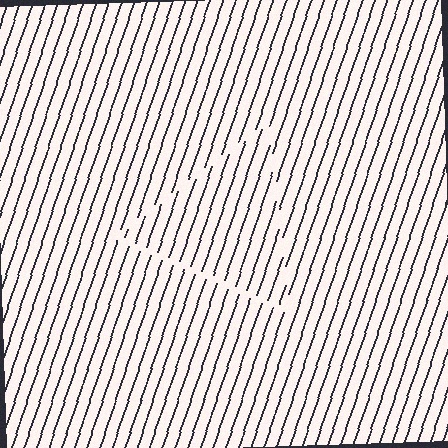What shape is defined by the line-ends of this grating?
An illusory triangle. The interior of the shape contains the same grating, shifted by half a period — the contour is defined by the phase discontinuity where line-ends from the inner and outer gratings abut.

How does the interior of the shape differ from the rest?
The interior of the shape contains the same grating, shifted by half a period — the contour is defined by the phase discontinuity where line-ends from the inner and outer gratings abut.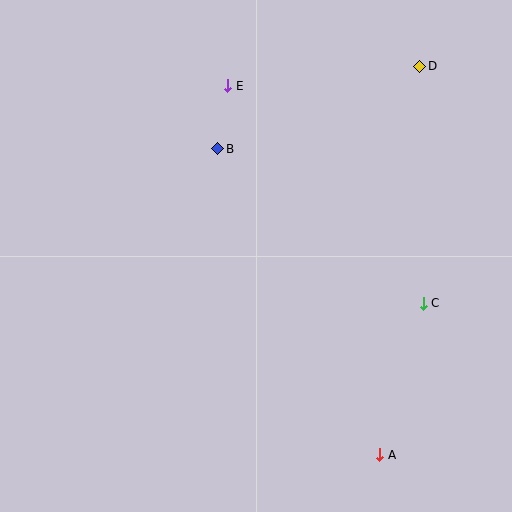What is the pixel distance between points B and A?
The distance between B and A is 346 pixels.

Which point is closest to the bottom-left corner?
Point A is closest to the bottom-left corner.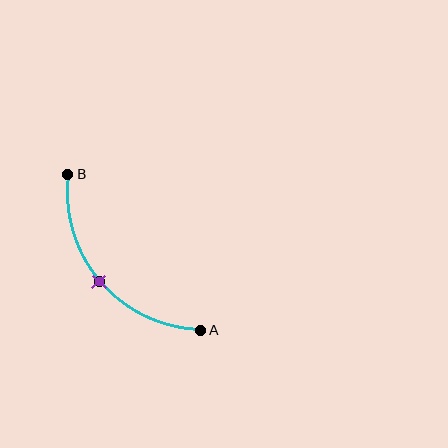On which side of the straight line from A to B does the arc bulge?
The arc bulges below and to the left of the straight line connecting A and B.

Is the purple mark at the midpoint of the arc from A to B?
Yes. The purple mark lies on the arc at equal arc-length from both A and B — it is the arc midpoint.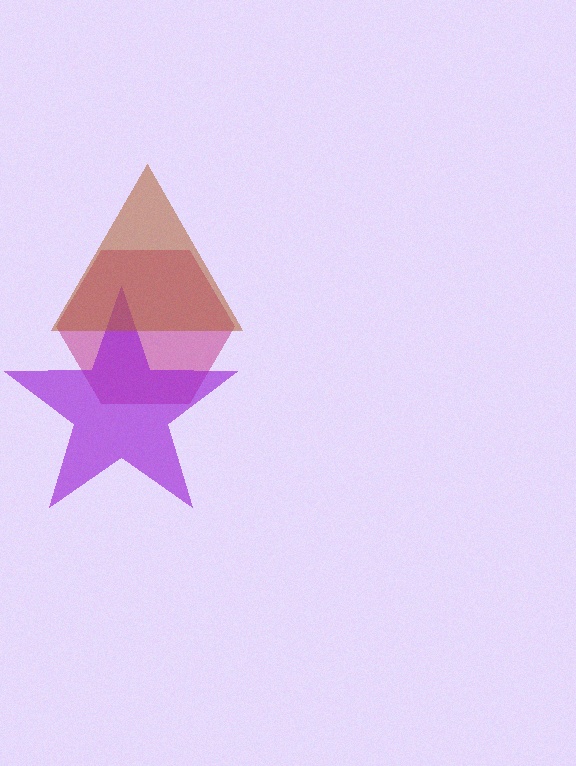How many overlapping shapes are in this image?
There are 3 overlapping shapes in the image.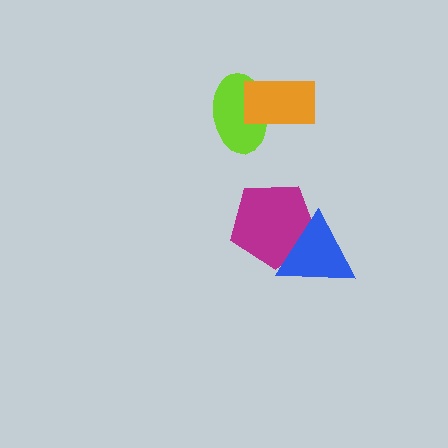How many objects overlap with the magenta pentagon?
1 object overlaps with the magenta pentagon.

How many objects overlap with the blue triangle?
1 object overlaps with the blue triangle.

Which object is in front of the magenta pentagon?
The blue triangle is in front of the magenta pentagon.